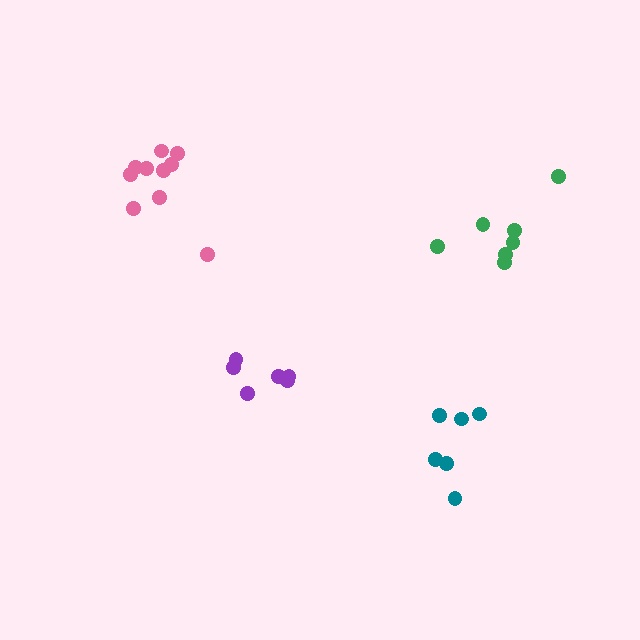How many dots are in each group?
Group 1: 7 dots, Group 2: 10 dots, Group 3: 6 dots, Group 4: 6 dots (29 total).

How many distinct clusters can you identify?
There are 4 distinct clusters.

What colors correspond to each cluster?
The clusters are colored: green, pink, purple, teal.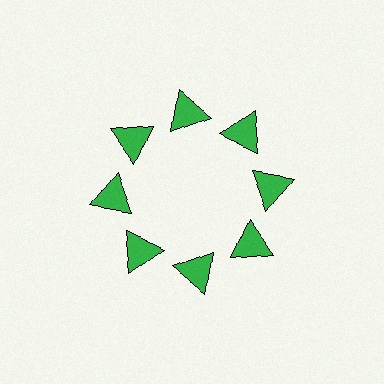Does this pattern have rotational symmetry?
Yes, this pattern has 8-fold rotational symmetry. It looks the same after rotating 45 degrees around the center.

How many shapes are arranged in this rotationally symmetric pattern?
There are 8 shapes, arranged in 8 groups of 1.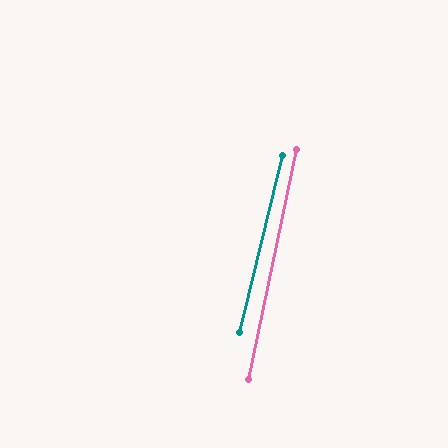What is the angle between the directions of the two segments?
Approximately 2 degrees.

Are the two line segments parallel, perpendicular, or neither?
Parallel — their directions differ by only 1.5°.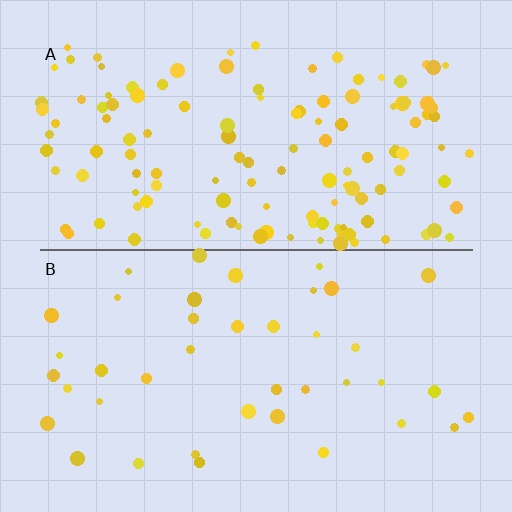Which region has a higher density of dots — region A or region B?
A (the top).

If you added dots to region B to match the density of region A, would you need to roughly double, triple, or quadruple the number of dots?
Approximately triple.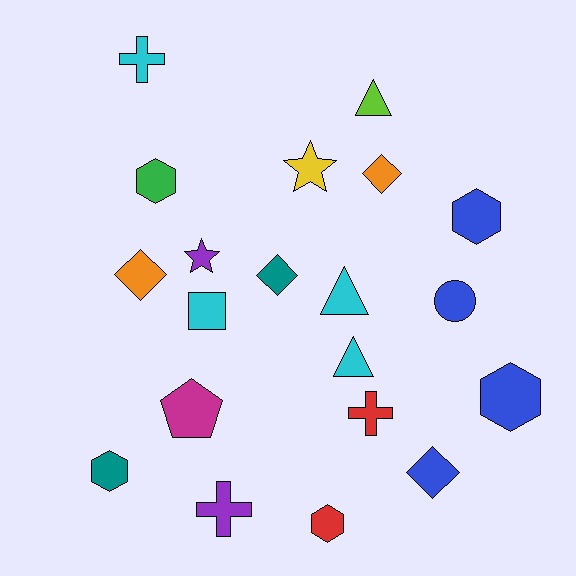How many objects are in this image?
There are 20 objects.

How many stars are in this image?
There are 2 stars.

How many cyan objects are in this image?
There are 4 cyan objects.